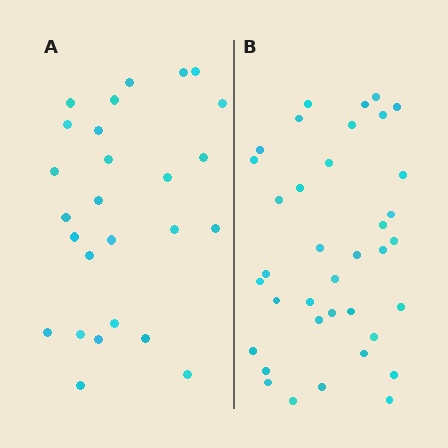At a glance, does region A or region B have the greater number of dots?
Region B (the right region) has more dots.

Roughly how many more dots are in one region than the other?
Region B has roughly 12 or so more dots than region A.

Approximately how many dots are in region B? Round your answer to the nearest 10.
About 40 dots. (The exact count is 37, which rounds to 40.)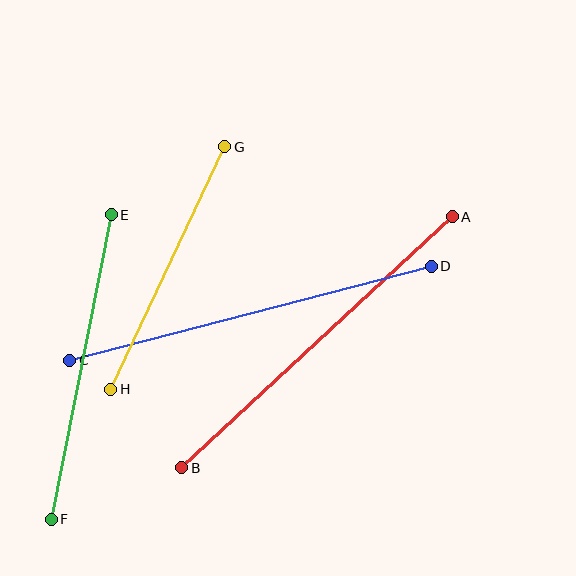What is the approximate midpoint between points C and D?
The midpoint is at approximately (250, 313) pixels.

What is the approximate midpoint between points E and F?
The midpoint is at approximately (81, 367) pixels.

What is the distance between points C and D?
The distance is approximately 373 pixels.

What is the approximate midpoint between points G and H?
The midpoint is at approximately (168, 268) pixels.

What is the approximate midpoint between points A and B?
The midpoint is at approximately (317, 342) pixels.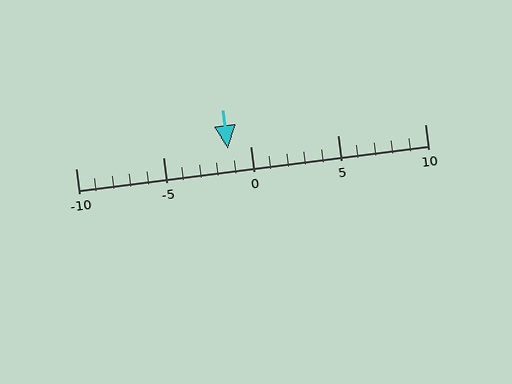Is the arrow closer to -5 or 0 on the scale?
The arrow is closer to 0.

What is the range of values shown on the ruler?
The ruler shows values from -10 to 10.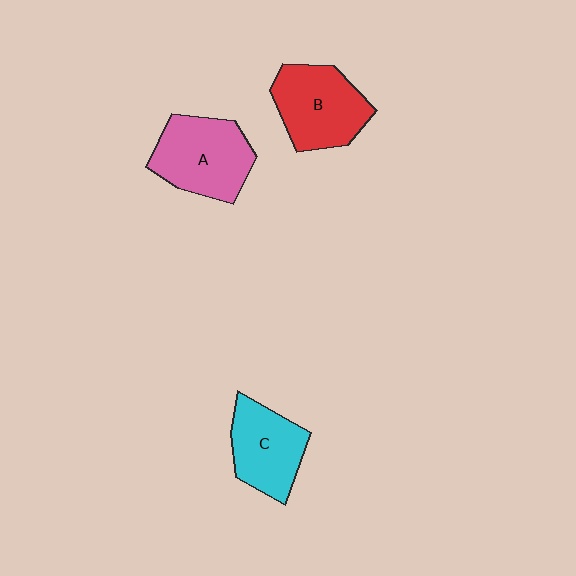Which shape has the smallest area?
Shape C (cyan).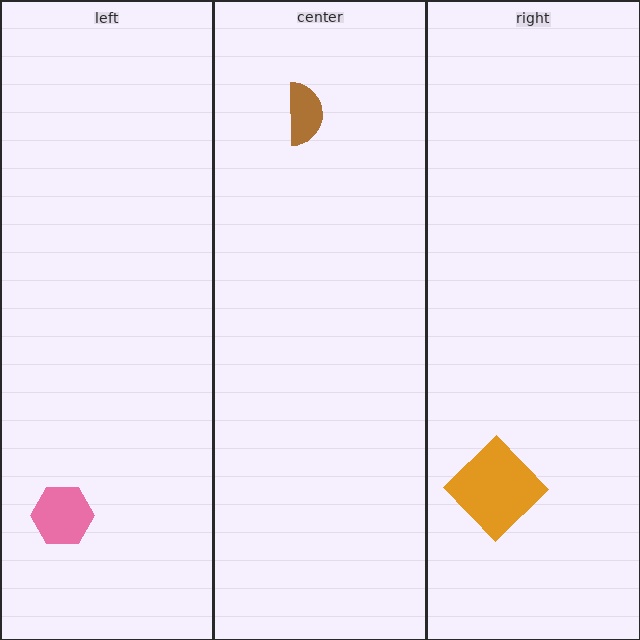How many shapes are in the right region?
1.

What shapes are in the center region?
The brown semicircle.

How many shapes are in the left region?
1.